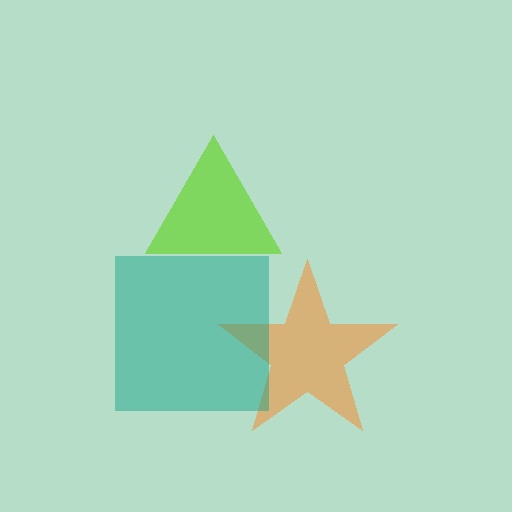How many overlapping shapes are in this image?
There are 3 overlapping shapes in the image.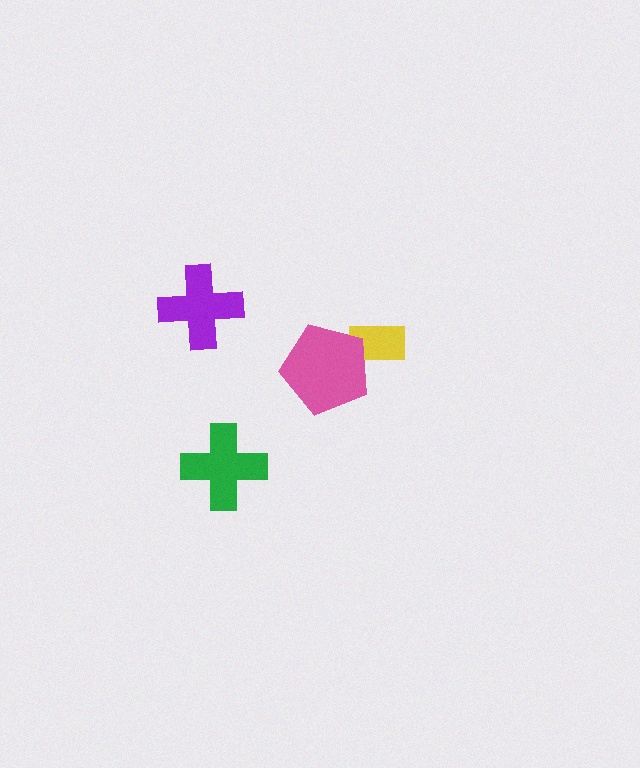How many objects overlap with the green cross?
0 objects overlap with the green cross.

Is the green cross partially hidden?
No, no other shape covers it.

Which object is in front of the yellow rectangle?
The pink pentagon is in front of the yellow rectangle.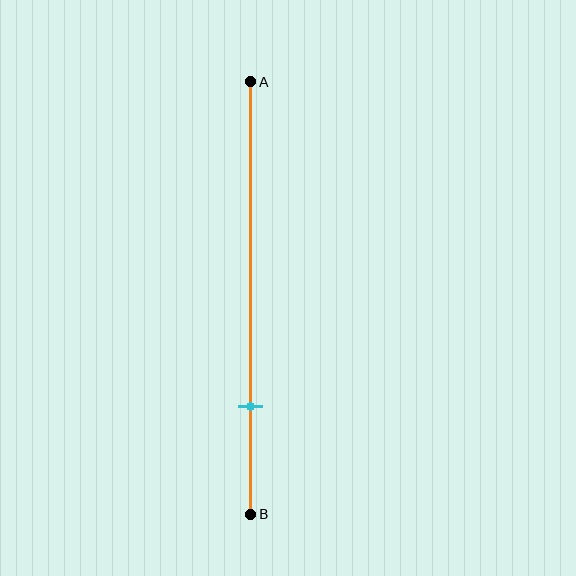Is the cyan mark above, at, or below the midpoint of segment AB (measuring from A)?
The cyan mark is below the midpoint of segment AB.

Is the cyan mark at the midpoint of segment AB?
No, the mark is at about 75% from A, not at the 50% midpoint.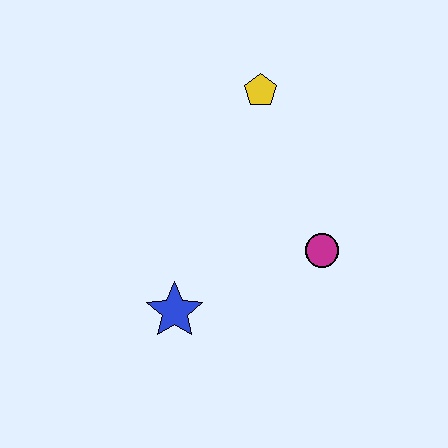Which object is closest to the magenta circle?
The blue star is closest to the magenta circle.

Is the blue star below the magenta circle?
Yes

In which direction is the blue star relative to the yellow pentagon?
The blue star is below the yellow pentagon.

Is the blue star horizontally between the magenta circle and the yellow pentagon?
No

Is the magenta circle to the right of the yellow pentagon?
Yes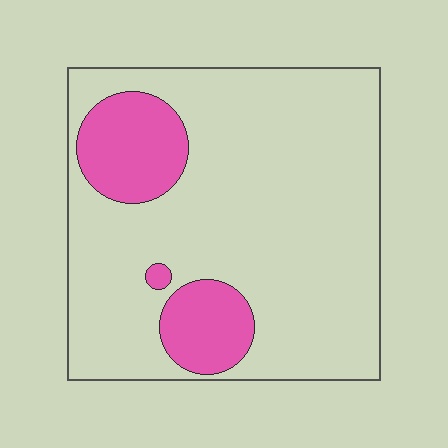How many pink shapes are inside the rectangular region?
3.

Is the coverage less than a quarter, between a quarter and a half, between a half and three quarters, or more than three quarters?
Less than a quarter.